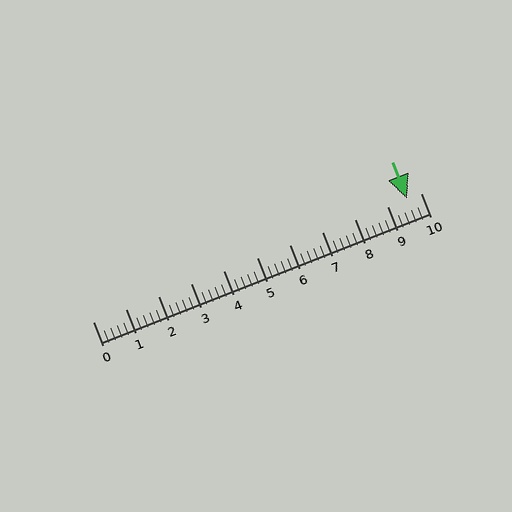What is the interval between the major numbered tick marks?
The major tick marks are spaced 1 units apart.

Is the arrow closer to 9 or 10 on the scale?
The arrow is closer to 10.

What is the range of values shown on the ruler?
The ruler shows values from 0 to 10.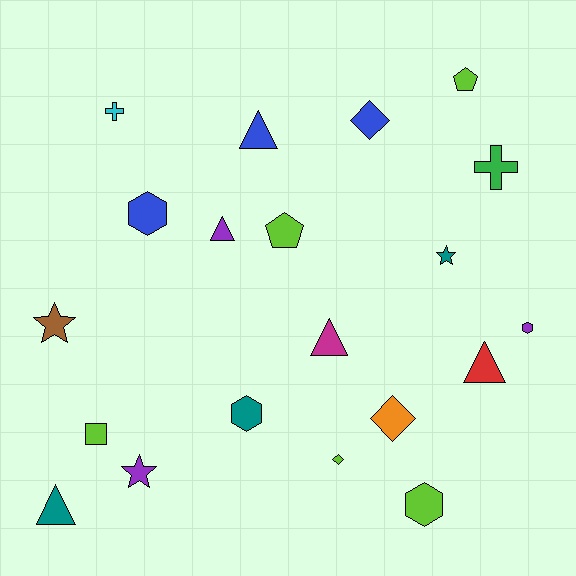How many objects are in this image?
There are 20 objects.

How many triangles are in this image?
There are 5 triangles.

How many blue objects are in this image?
There are 3 blue objects.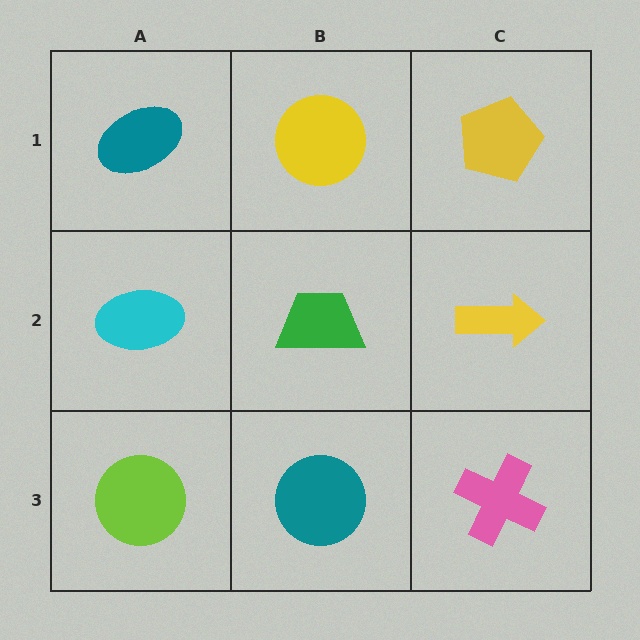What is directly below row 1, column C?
A yellow arrow.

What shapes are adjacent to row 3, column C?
A yellow arrow (row 2, column C), a teal circle (row 3, column B).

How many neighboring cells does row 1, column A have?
2.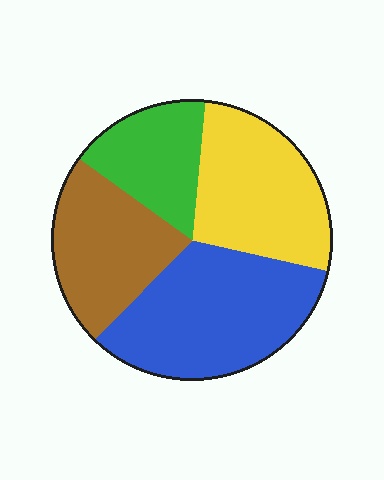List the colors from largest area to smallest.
From largest to smallest: blue, yellow, brown, green.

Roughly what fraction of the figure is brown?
Brown takes up between a sixth and a third of the figure.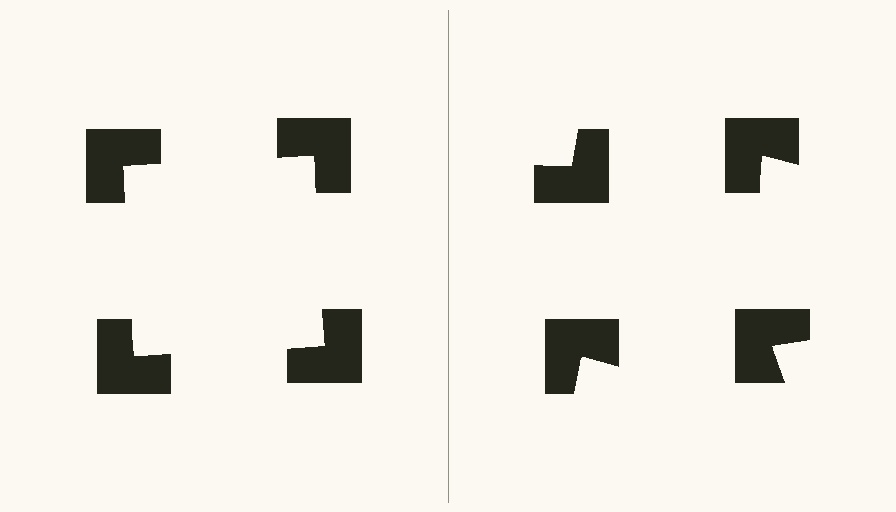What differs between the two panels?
The notched squares are positioned identically on both sides; only the wedge orientations differ. On the left they align to a square; on the right they are misaligned.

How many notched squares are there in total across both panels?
8 — 4 on each side.